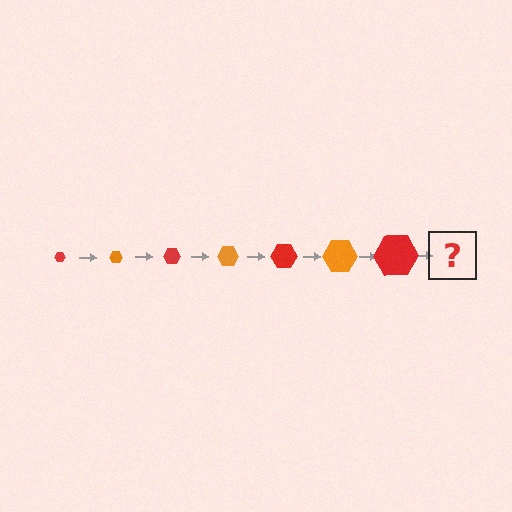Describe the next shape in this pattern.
It should be an orange hexagon, larger than the previous one.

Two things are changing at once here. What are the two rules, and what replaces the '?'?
The two rules are that the hexagon grows larger each step and the color cycles through red and orange. The '?' should be an orange hexagon, larger than the previous one.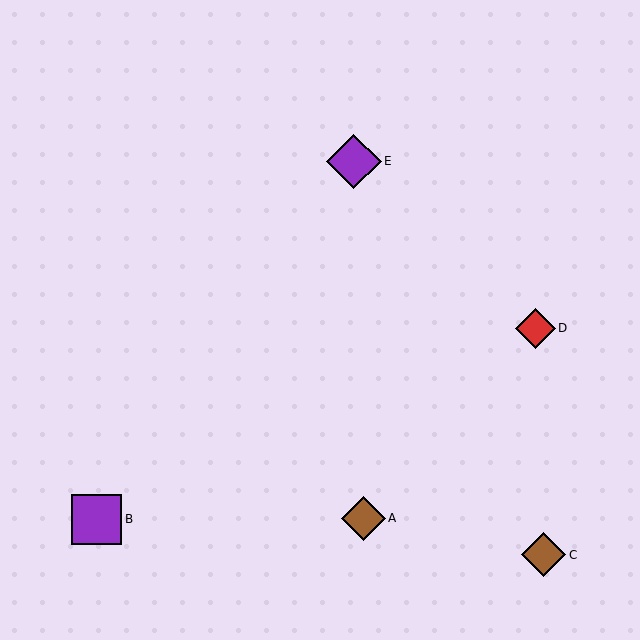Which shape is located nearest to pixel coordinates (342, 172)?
The purple diamond (labeled E) at (354, 161) is nearest to that location.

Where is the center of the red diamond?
The center of the red diamond is at (536, 328).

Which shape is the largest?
The purple diamond (labeled E) is the largest.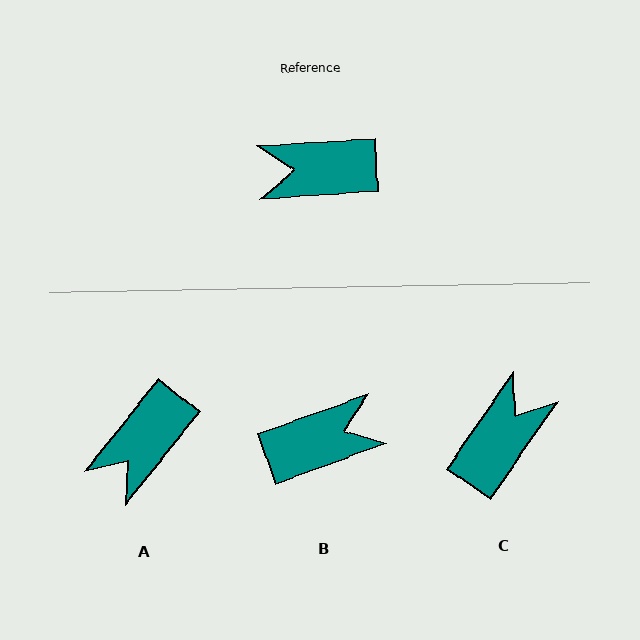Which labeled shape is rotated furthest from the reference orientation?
B, about 164 degrees away.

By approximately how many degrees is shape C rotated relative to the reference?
Approximately 128 degrees clockwise.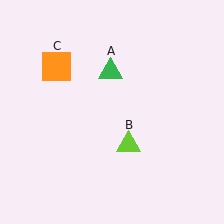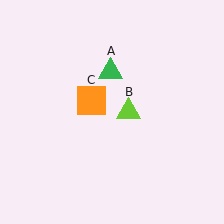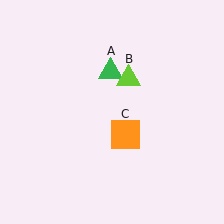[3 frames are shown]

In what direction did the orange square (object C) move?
The orange square (object C) moved down and to the right.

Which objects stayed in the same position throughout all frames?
Green triangle (object A) remained stationary.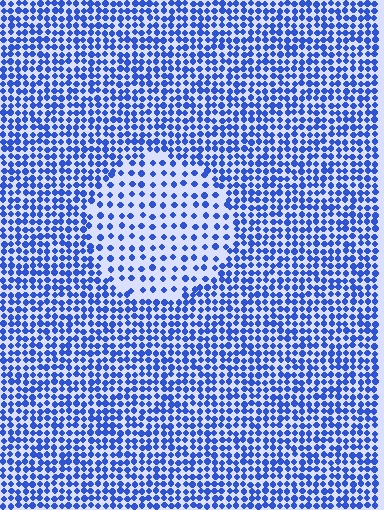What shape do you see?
I see a circle.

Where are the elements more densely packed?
The elements are more densely packed outside the circle boundary.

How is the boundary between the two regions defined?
The boundary is defined by a change in element density (approximately 2.1x ratio). All elements are the same color, size, and shape.